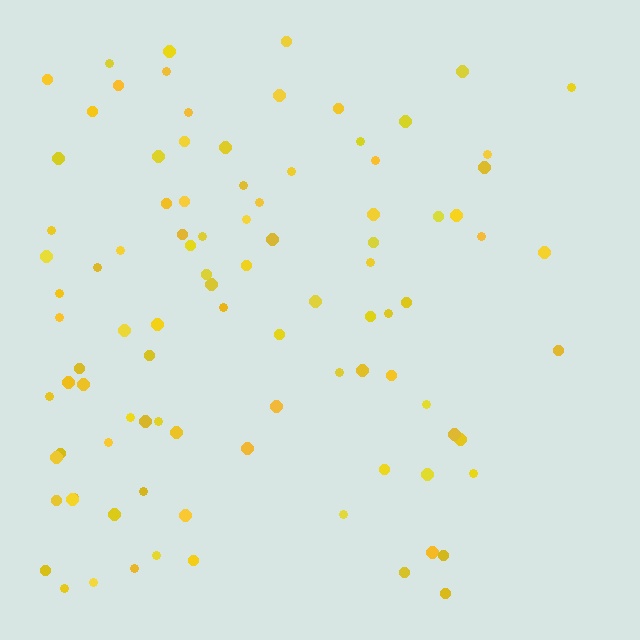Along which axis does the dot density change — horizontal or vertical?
Horizontal.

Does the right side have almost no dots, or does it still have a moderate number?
Still a moderate number, just noticeably fewer than the left.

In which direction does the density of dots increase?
From right to left, with the left side densest.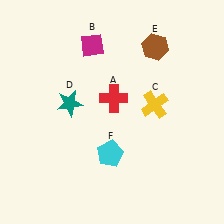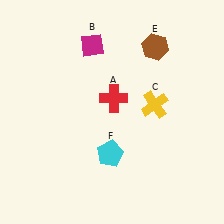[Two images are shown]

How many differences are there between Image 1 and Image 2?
There is 1 difference between the two images.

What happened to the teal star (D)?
The teal star (D) was removed in Image 2. It was in the top-left area of Image 1.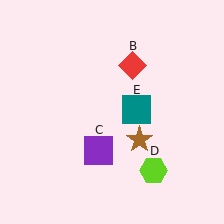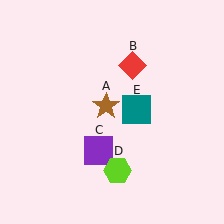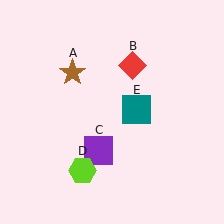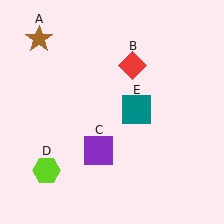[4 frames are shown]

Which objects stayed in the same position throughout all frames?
Red diamond (object B) and purple square (object C) and teal square (object E) remained stationary.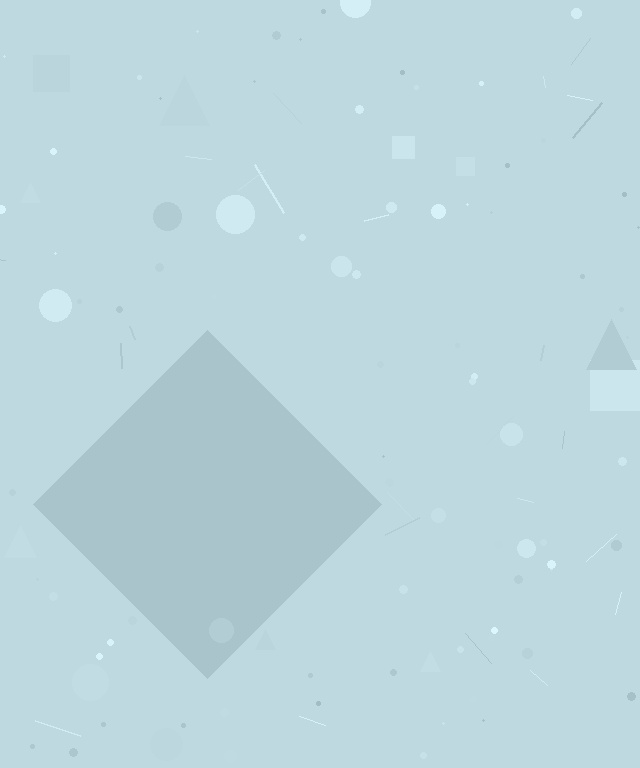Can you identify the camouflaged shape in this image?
The camouflaged shape is a diamond.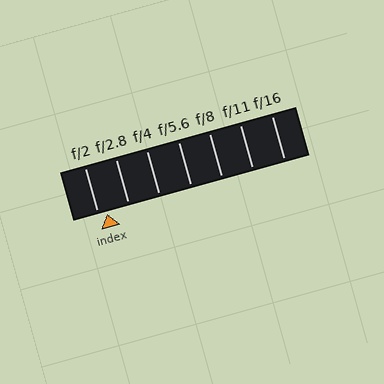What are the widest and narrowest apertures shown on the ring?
The widest aperture shown is f/2 and the narrowest is f/16.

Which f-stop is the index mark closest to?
The index mark is closest to f/2.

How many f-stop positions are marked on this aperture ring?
There are 7 f-stop positions marked.